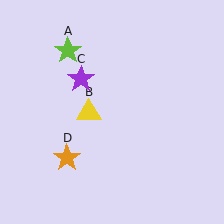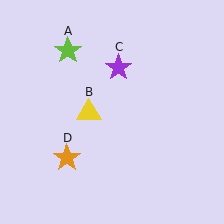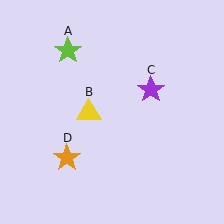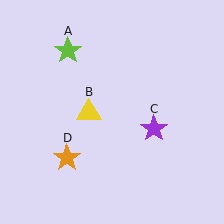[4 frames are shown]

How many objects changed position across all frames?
1 object changed position: purple star (object C).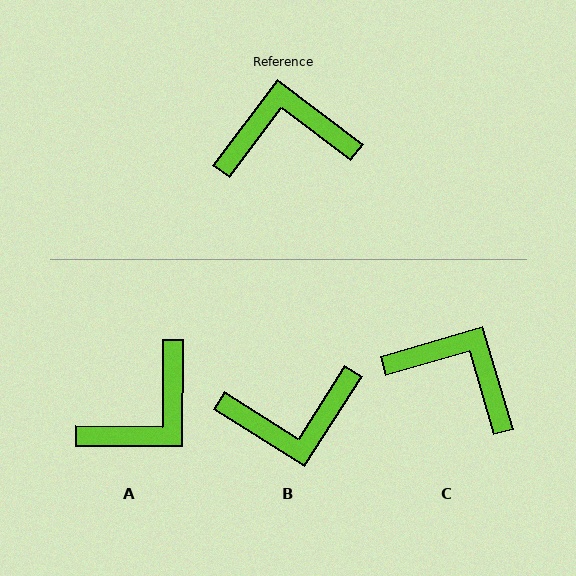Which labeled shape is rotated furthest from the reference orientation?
B, about 175 degrees away.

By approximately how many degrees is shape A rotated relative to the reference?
Approximately 143 degrees clockwise.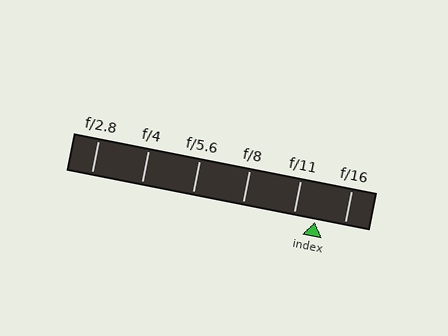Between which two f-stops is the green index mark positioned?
The index mark is between f/11 and f/16.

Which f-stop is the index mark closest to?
The index mark is closest to f/11.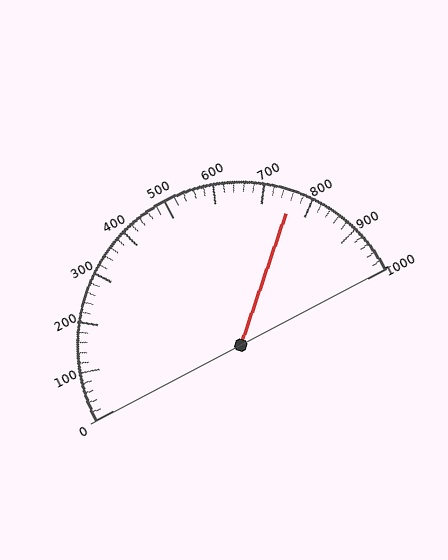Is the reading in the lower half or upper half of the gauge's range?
The reading is in the upper half of the range (0 to 1000).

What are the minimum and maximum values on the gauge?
The gauge ranges from 0 to 1000.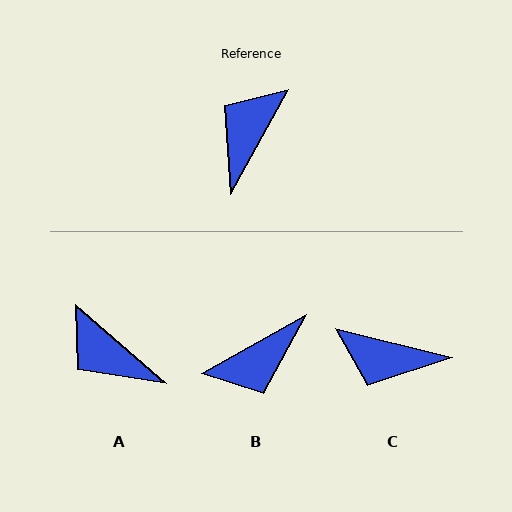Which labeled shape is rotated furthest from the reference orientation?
B, about 148 degrees away.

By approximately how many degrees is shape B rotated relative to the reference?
Approximately 148 degrees counter-clockwise.